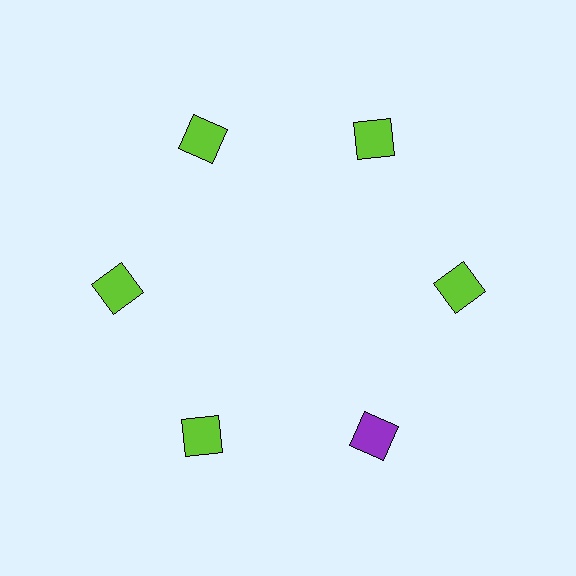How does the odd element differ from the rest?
It has a different color: purple instead of lime.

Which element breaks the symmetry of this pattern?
The purple square at roughly the 5 o'clock position breaks the symmetry. All other shapes are lime squares.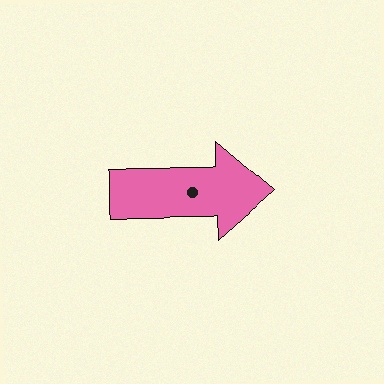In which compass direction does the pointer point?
East.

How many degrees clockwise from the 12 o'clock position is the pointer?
Approximately 90 degrees.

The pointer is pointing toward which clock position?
Roughly 3 o'clock.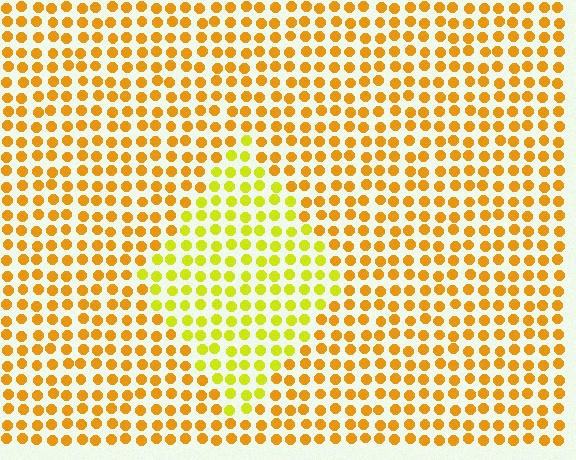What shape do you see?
I see a diamond.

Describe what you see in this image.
The image is filled with small orange elements in a uniform arrangement. A diamond-shaped region is visible where the elements are tinted to a slightly different hue, forming a subtle color boundary.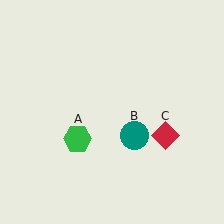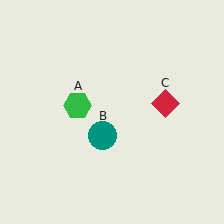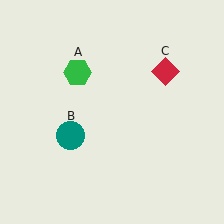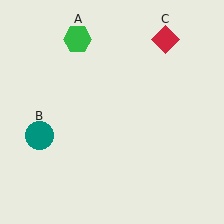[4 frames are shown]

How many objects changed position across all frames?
3 objects changed position: green hexagon (object A), teal circle (object B), red diamond (object C).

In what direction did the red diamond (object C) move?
The red diamond (object C) moved up.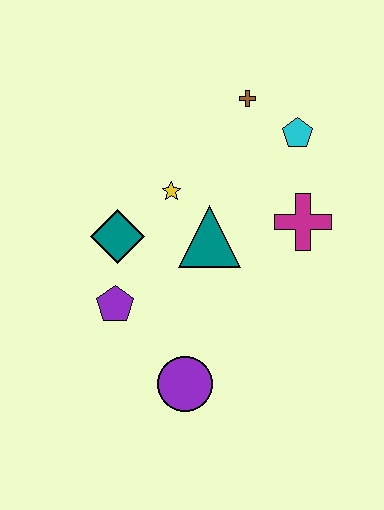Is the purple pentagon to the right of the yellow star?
No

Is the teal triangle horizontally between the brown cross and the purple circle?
Yes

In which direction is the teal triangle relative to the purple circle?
The teal triangle is above the purple circle.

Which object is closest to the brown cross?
The cyan pentagon is closest to the brown cross.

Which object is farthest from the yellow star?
The purple circle is farthest from the yellow star.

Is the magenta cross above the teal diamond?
Yes